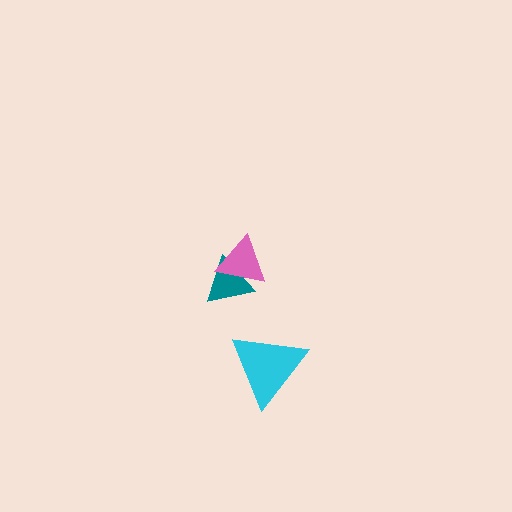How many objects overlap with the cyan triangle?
0 objects overlap with the cyan triangle.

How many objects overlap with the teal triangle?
1 object overlaps with the teal triangle.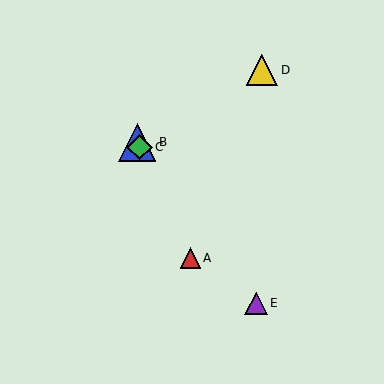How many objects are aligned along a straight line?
3 objects (A, B, C) are aligned along a straight line.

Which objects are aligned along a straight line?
Objects A, B, C are aligned along a straight line.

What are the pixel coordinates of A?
Object A is at (190, 258).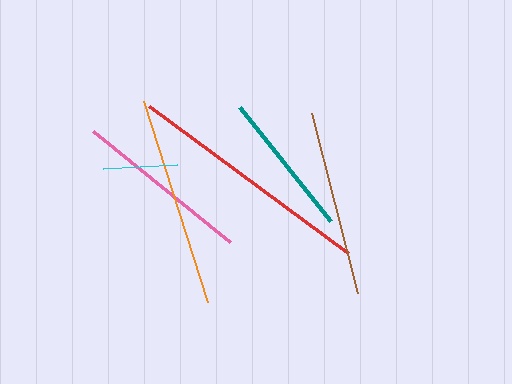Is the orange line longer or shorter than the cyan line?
The orange line is longer than the cyan line.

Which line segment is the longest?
The red line is the longest at approximately 247 pixels.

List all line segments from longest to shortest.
From longest to shortest: red, orange, brown, pink, teal, cyan.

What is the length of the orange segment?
The orange segment is approximately 211 pixels long.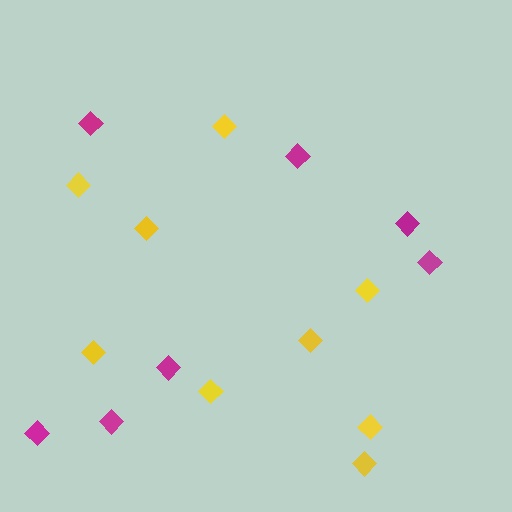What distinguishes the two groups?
There are 2 groups: one group of yellow diamonds (9) and one group of magenta diamonds (7).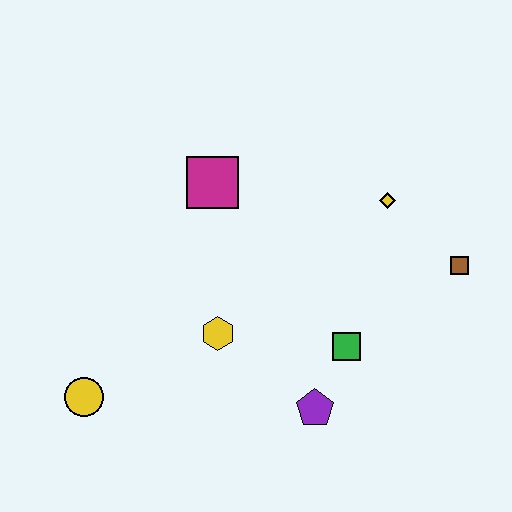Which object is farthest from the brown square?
The yellow circle is farthest from the brown square.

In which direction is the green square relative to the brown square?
The green square is to the left of the brown square.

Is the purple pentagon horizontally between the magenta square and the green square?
Yes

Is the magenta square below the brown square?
No